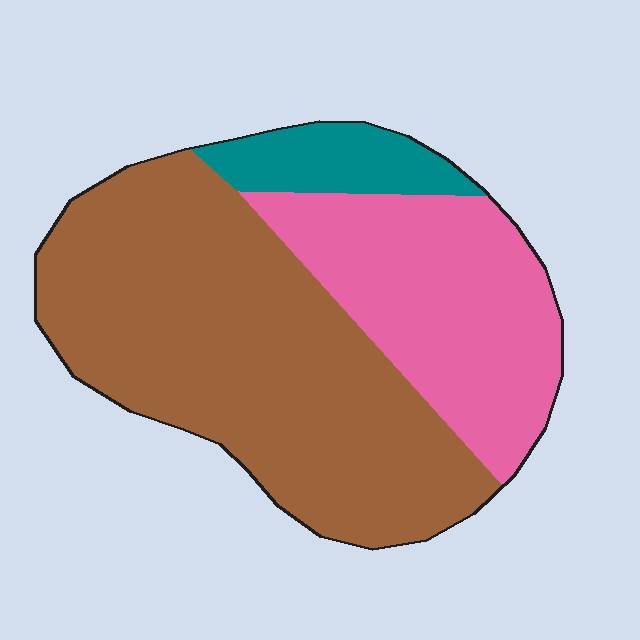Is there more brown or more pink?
Brown.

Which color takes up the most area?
Brown, at roughly 60%.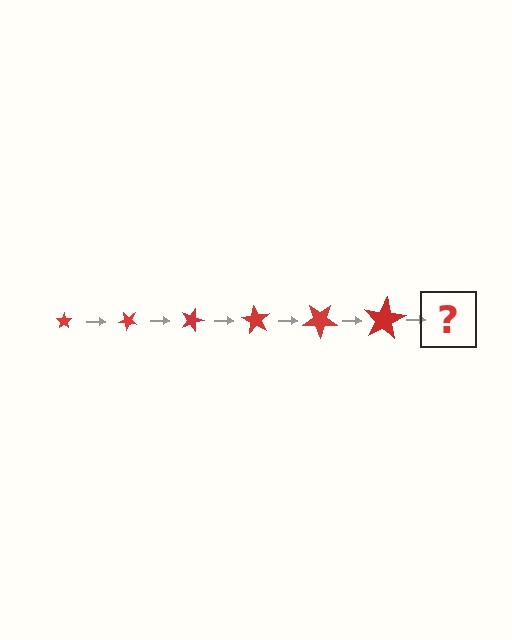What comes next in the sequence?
The next element should be a star, larger than the previous one and rotated 270 degrees from the start.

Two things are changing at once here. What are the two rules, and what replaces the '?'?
The two rules are that the star grows larger each step and it rotates 45 degrees each step. The '?' should be a star, larger than the previous one and rotated 270 degrees from the start.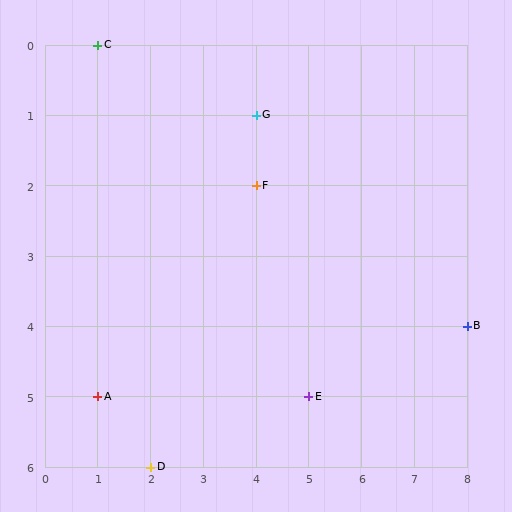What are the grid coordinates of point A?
Point A is at grid coordinates (1, 5).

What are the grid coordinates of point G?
Point G is at grid coordinates (4, 1).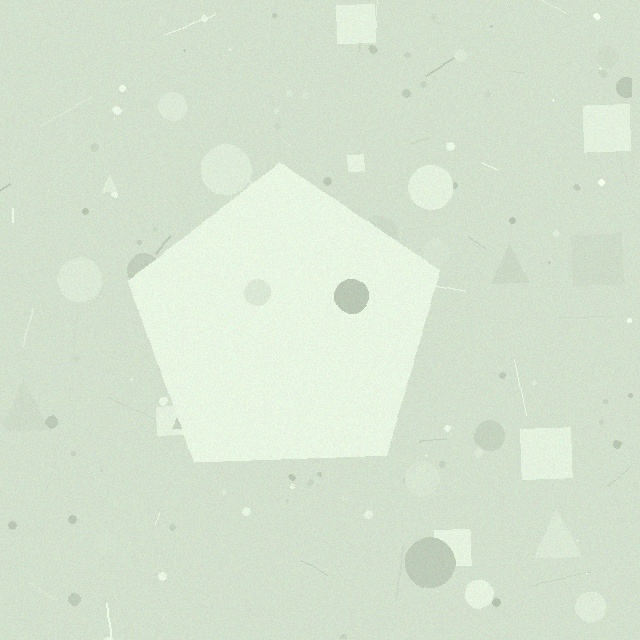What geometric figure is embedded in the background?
A pentagon is embedded in the background.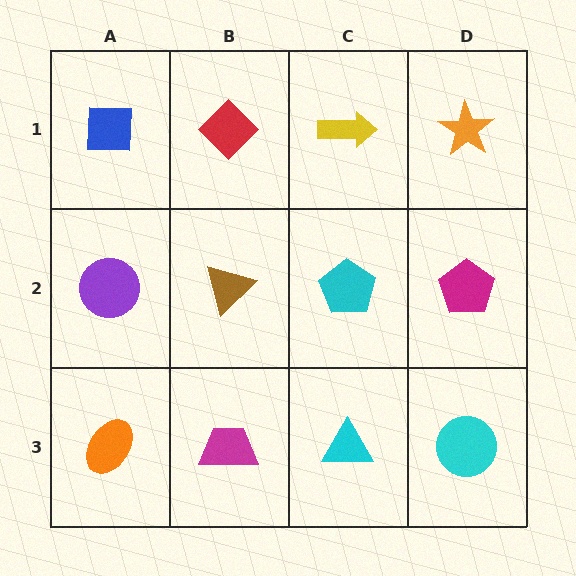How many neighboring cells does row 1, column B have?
3.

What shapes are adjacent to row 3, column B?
A brown triangle (row 2, column B), an orange ellipse (row 3, column A), a cyan triangle (row 3, column C).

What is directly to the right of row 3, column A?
A magenta trapezoid.